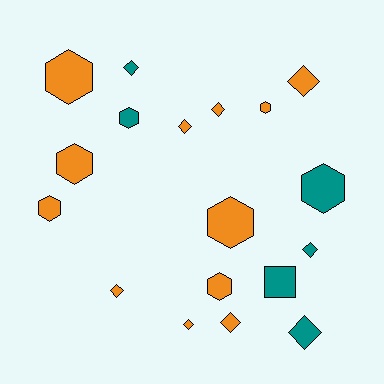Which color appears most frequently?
Orange, with 12 objects.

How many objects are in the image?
There are 18 objects.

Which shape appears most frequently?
Diamond, with 9 objects.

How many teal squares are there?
There is 1 teal square.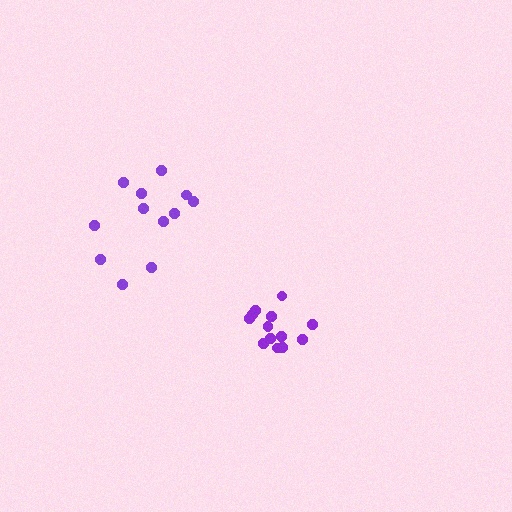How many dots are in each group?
Group 1: 12 dots, Group 2: 13 dots (25 total).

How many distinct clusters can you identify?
There are 2 distinct clusters.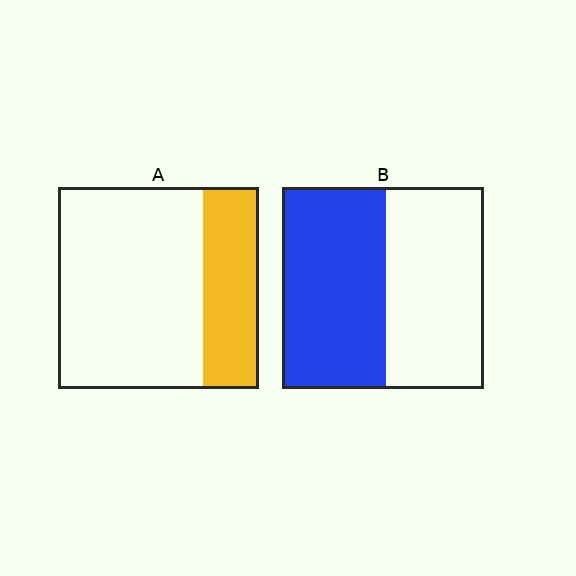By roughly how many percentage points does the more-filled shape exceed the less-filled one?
By roughly 25 percentage points (B over A).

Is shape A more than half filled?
No.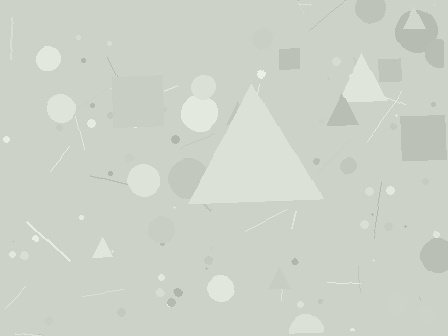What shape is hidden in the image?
A triangle is hidden in the image.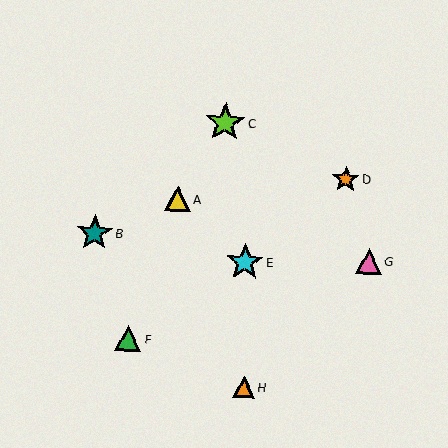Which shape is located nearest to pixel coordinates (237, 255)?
The cyan star (labeled E) at (245, 262) is nearest to that location.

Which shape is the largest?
The lime star (labeled C) is the largest.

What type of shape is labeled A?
Shape A is a yellow triangle.